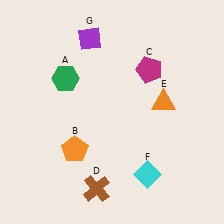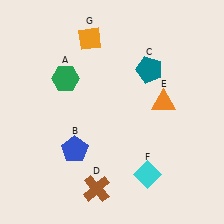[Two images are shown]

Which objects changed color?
B changed from orange to blue. C changed from magenta to teal. G changed from purple to orange.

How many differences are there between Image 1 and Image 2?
There are 3 differences between the two images.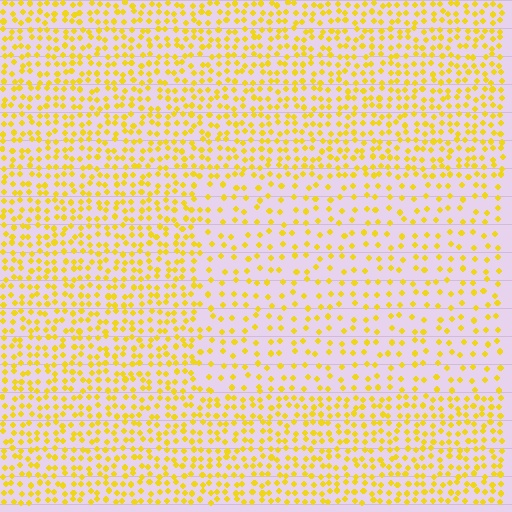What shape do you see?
I see a rectangle.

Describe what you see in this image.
The image contains small yellow elements arranged at two different densities. A rectangle-shaped region is visible where the elements are less densely packed than the surrounding area.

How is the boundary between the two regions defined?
The boundary is defined by a change in element density (approximately 2.0x ratio). All elements are the same color, size, and shape.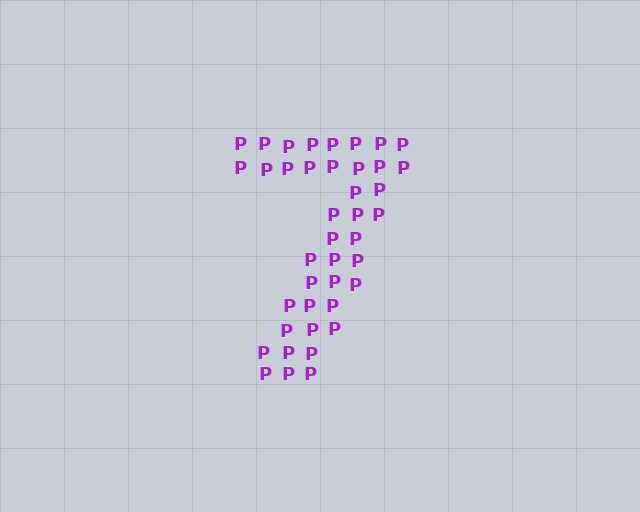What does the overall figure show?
The overall figure shows the digit 7.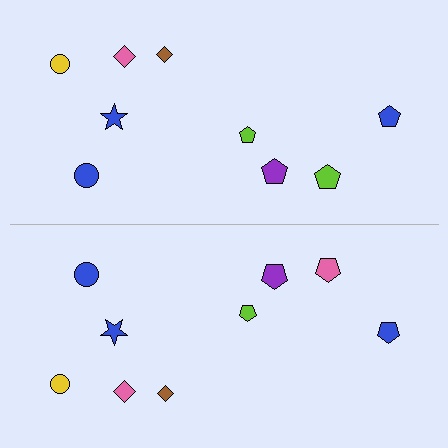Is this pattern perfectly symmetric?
No, the pattern is not perfectly symmetric. The pink pentagon on the bottom side breaks the symmetry — its mirror counterpart is lime.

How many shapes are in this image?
There are 18 shapes in this image.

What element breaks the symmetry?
The pink pentagon on the bottom side breaks the symmetry — its mirror counterpart is lime.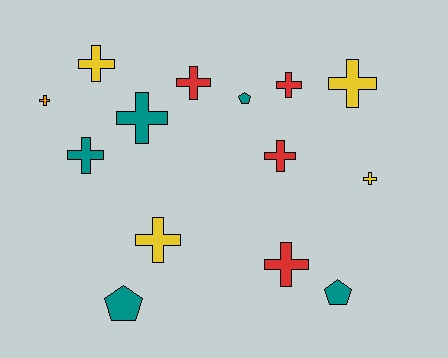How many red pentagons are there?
There are no red pentagons.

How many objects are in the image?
There are 14 objects.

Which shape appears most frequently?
Cross, with 11 objects.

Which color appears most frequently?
Teal, with 5 objects.